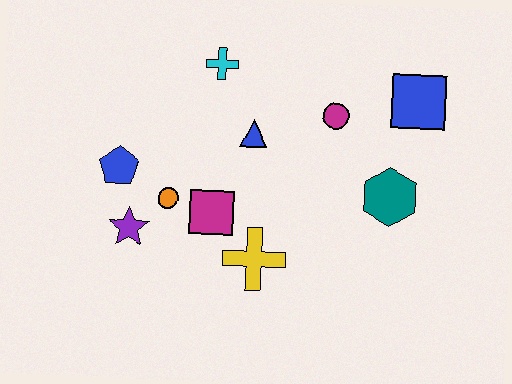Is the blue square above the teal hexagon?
Yes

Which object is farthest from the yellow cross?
The blue square is farthest from the yellow cross.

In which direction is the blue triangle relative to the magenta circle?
The blue triangle is to the left of the magenta circle.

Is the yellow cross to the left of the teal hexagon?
Yes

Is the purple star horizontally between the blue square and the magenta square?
No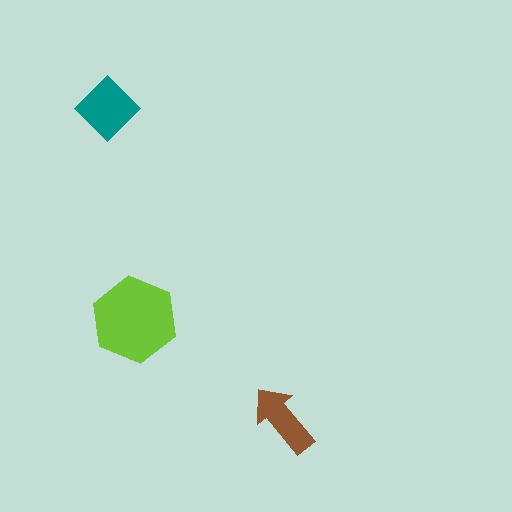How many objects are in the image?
There are 3 objects in the image.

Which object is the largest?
The lime hexagon.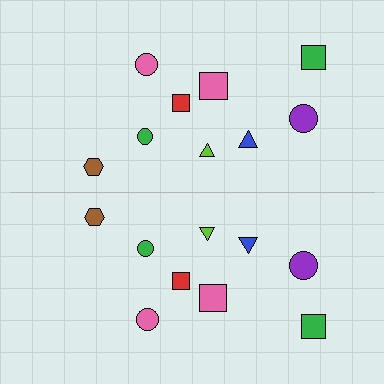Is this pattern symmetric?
Yes, this pattern has bilateral (reflection) symmetry.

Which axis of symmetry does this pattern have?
The pattern has a horizontal axis of symmetry running through the center of the image.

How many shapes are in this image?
There are 18 shapes in this image.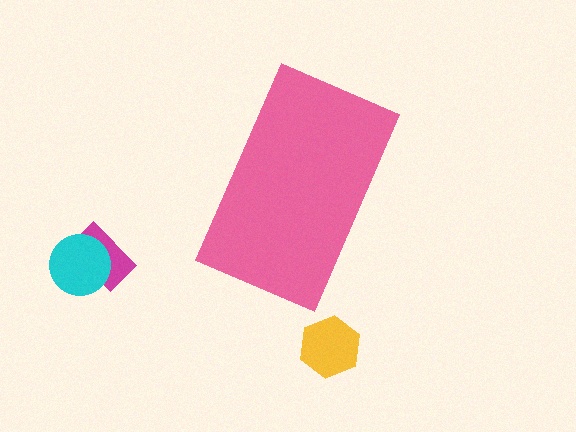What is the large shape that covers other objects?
A pink rectangle.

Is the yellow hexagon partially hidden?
No, the yellow hexagon is fully visible.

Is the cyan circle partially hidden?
No, the cyan circle is fully visible.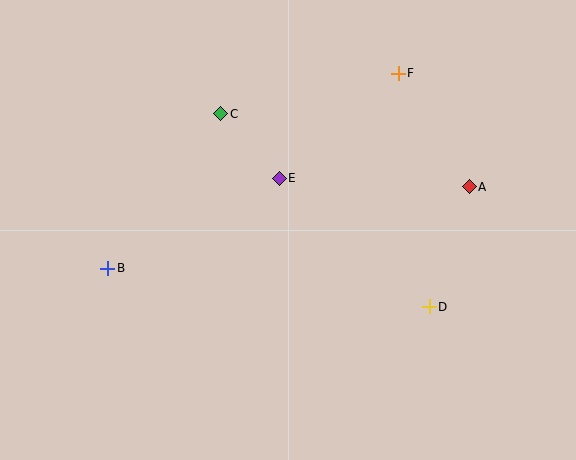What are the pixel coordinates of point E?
Point E is at (279, 178).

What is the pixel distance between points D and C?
The distance between D and C is 284 pixels.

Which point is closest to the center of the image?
Point E at (279, 178) is closest to the center.